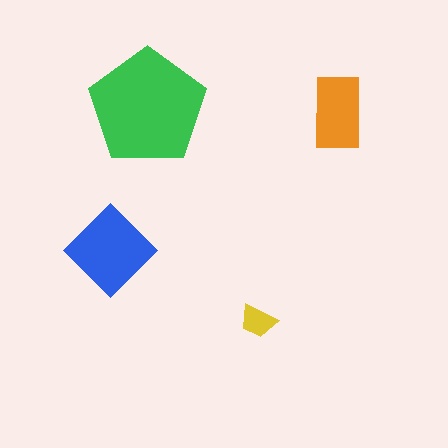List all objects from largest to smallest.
The green pentagon, the blue diamond, the orange rectangle, the yellow trapezoid.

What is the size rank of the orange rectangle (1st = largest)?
3rd.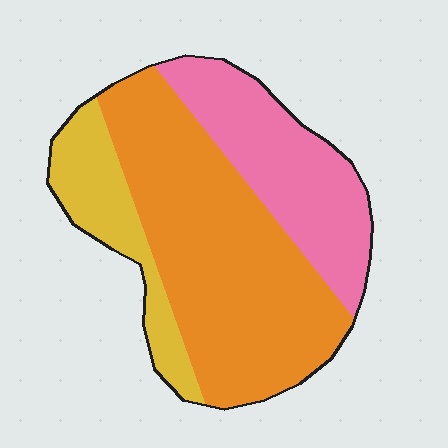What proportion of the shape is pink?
Pink takes up about one quarter (1/4) of the shape.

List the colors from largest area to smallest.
From largest to smallest: orange, pink, yellow.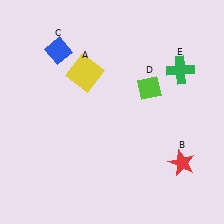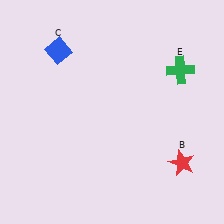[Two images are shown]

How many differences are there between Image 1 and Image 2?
There are 2 differences between the two images.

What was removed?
The yellow square (A), the lime diamond (D) were removed in Image 2.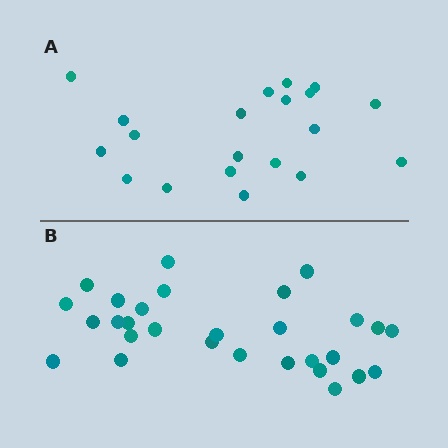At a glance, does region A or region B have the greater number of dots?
Region B (the bottom region) has more dots.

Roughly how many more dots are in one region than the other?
Region B has roughly 8 or so more dots than region A.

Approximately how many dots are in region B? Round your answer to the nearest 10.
About 30 dots. (The exact count is 29, which rounds to 30.)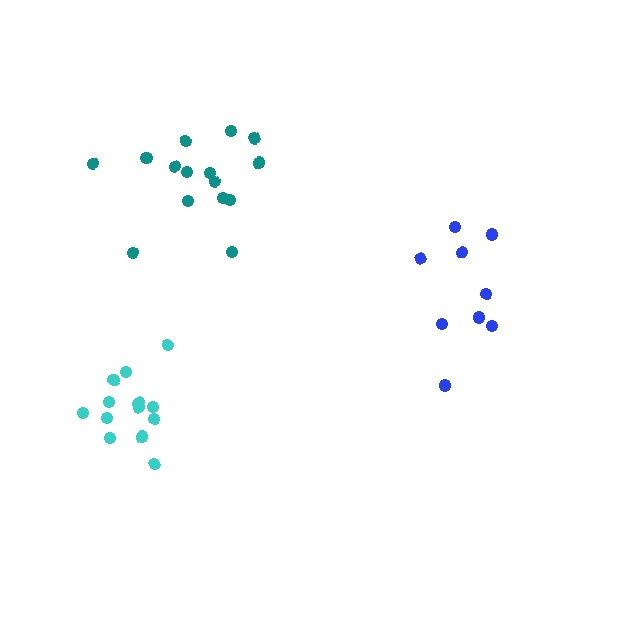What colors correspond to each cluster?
The clusters are colored: blue, cyan, teal.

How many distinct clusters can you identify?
There are 3 distinct clusters.